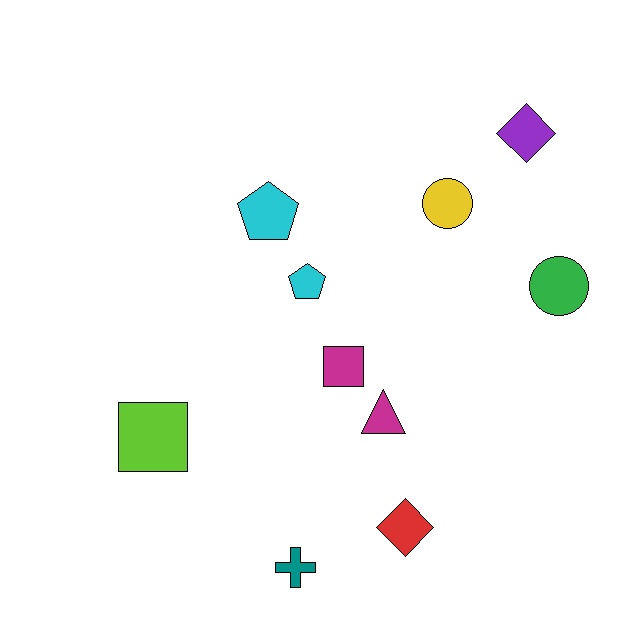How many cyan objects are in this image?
There are 2 cyan objects.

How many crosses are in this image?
There is 1 cross.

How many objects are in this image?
There are 10 objects.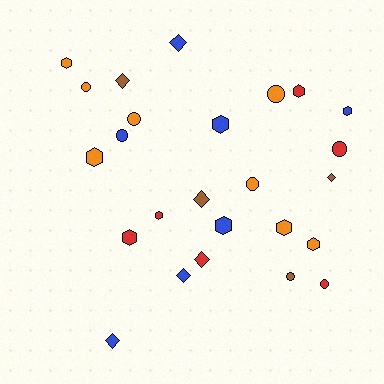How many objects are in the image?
There are 25 objects.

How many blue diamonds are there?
There are 3 blue diamonds.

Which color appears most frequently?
Orange, with 8 objects.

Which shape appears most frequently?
Hexagon, with 10 objects.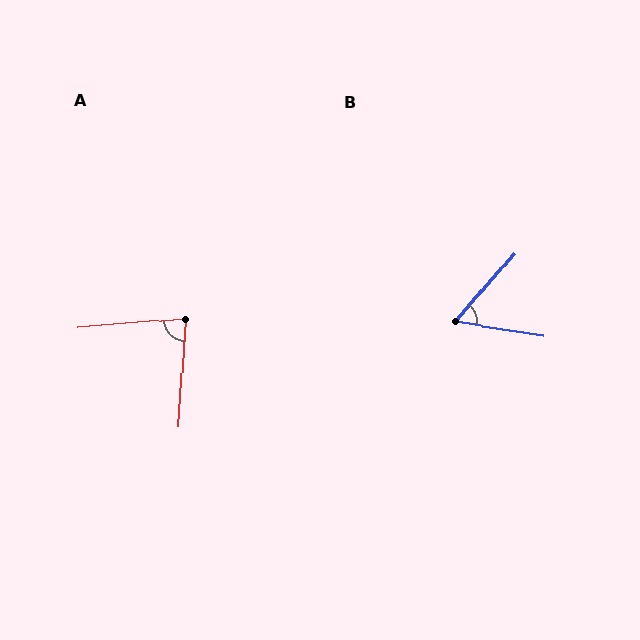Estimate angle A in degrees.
Approximately 82 degrees.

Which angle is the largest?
A, at approximately 82 degrees.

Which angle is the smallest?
B, at approximately 58 degrees.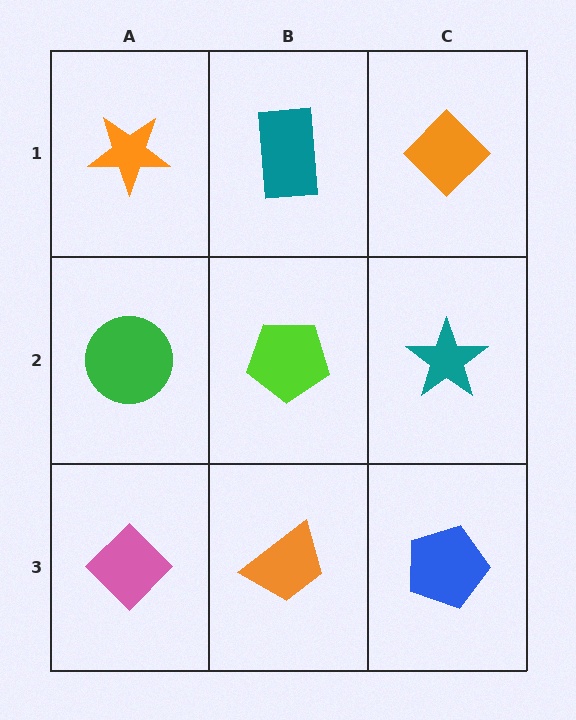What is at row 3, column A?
A pink diamond.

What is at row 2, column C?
A teal star.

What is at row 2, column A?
A green circle.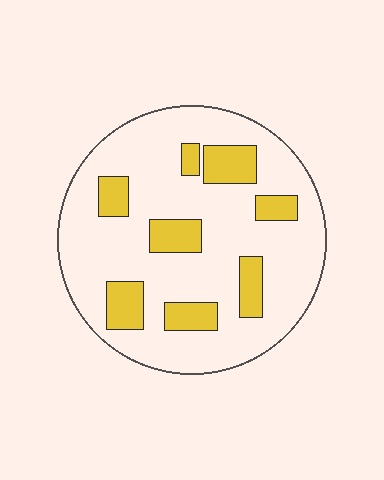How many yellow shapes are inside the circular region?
8.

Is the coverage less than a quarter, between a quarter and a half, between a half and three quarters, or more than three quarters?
Less than a quarter.